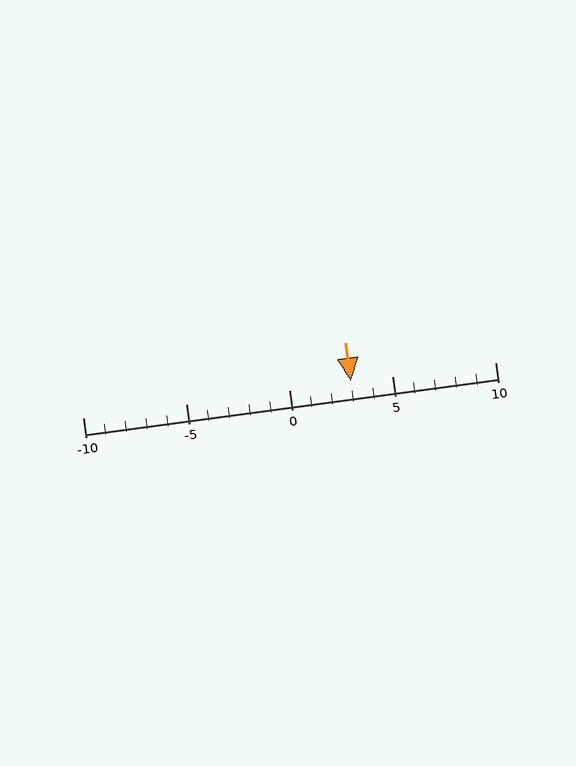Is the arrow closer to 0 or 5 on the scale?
The arrow is closer to 5.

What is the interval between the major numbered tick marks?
The major tick marks are spaced 5 units apart.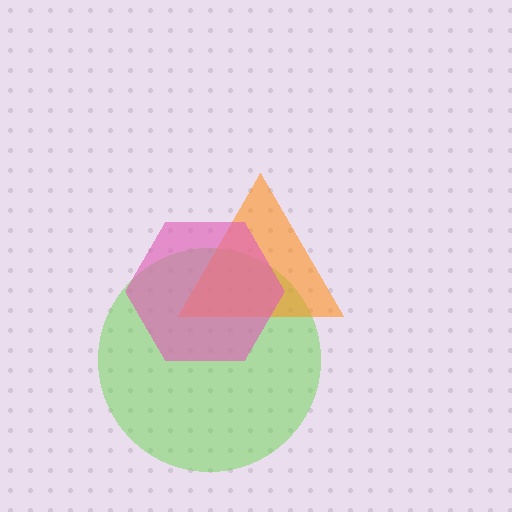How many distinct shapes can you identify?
There are 3 distinct shapes: a lime circle, an orange triangle, a pink hexagon.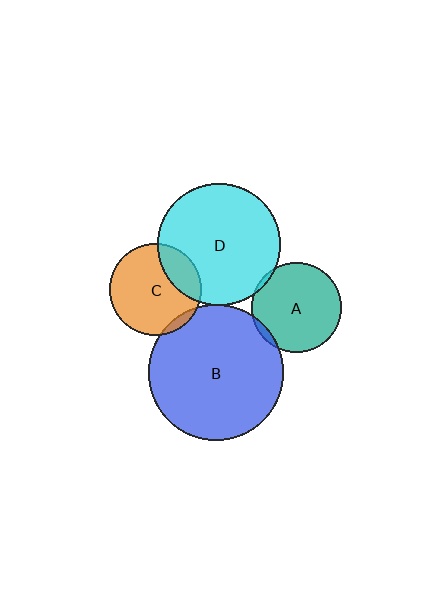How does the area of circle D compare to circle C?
Approximately 1.8 times.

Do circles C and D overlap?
Yes.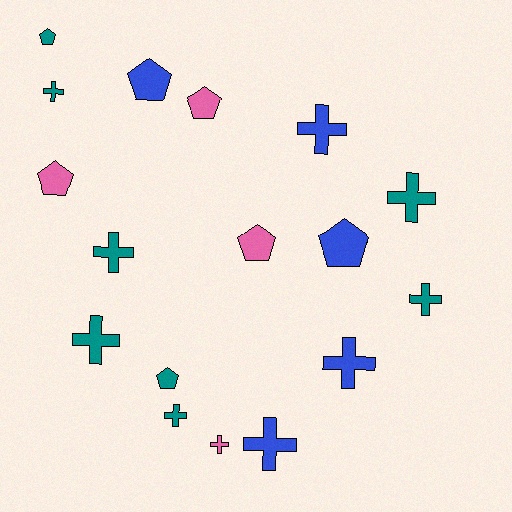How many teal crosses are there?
There are 6 teal crosses.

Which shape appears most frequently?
Cross, with 10 objects.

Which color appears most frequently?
Teal, with 8 objects.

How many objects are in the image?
There are 17 objects.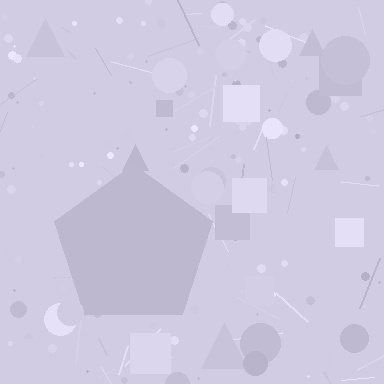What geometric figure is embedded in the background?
A pentagon is embedded in the background.